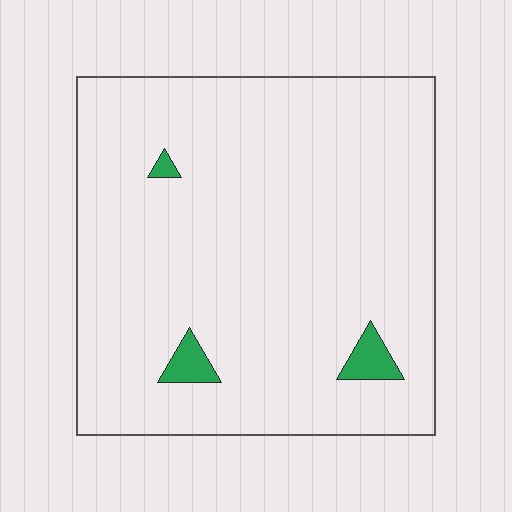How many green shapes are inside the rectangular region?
3.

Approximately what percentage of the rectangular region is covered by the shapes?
Approximately 5%.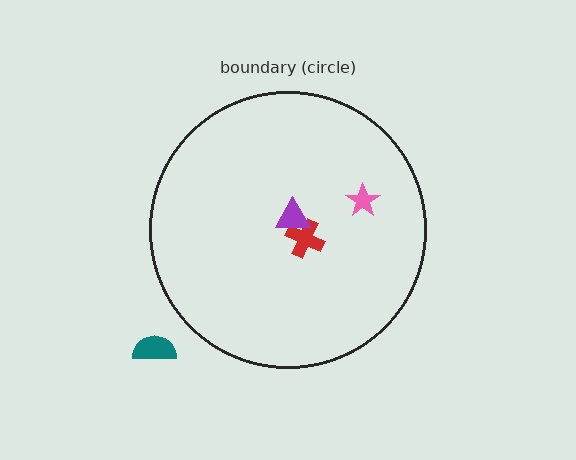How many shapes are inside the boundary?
3 inside, 1 outside.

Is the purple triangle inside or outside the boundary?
Inside.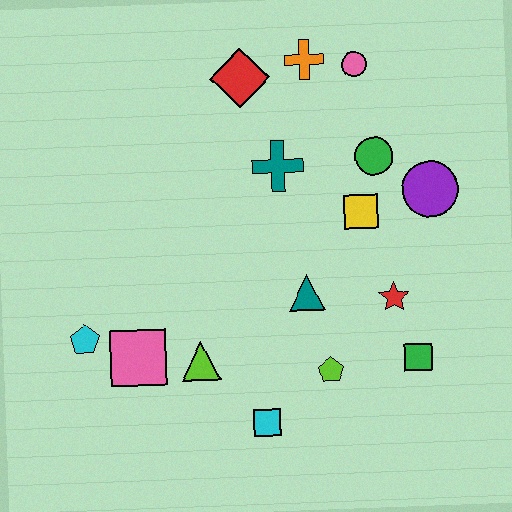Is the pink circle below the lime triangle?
No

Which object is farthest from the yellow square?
The cyan pentagon is farthest from the yellow square.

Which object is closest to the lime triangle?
The pink square is closest to the lime triangle.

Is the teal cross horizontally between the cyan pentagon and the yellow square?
Yes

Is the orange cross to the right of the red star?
No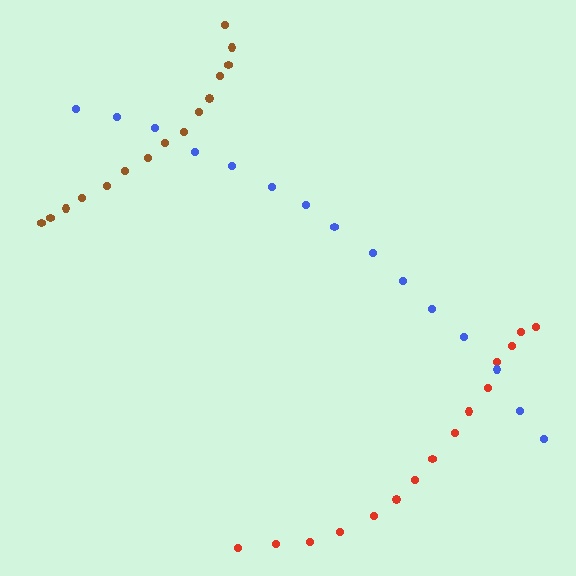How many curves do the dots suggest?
There are 3 distinct paths.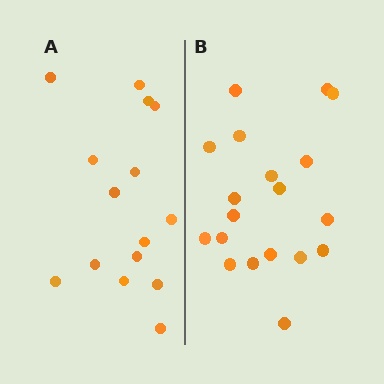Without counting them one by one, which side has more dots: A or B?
Region B (the right region) has more dots.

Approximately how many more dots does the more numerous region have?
Region B has about 4 more dots than region A.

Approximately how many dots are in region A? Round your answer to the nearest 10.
About 20 dots. (The exact count is 15, which rounds to 20.)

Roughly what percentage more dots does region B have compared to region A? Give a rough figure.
About 25% more.